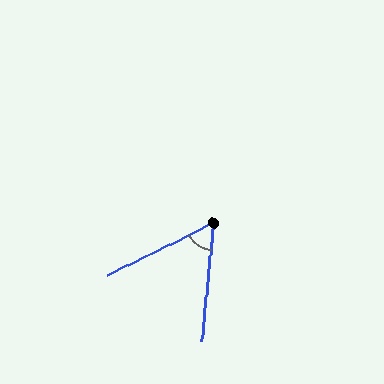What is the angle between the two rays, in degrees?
Approximately 58 degrees.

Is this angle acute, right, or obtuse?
It is acute.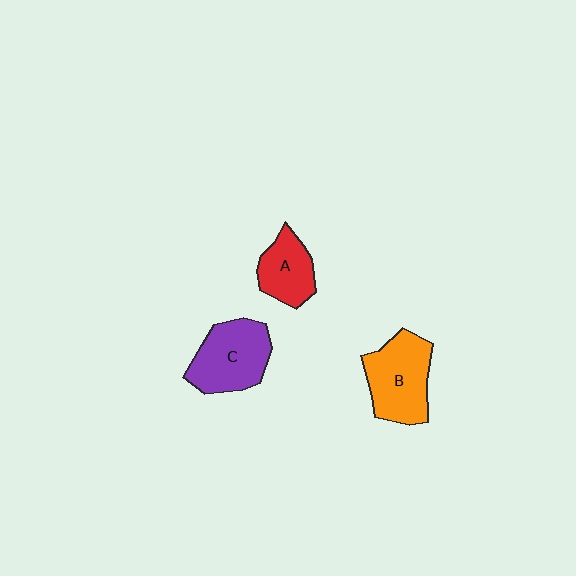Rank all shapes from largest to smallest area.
From largest to smallest: B (orange), C (purple), A (red).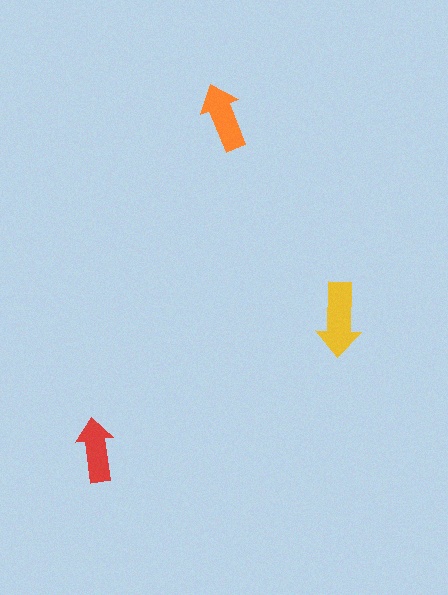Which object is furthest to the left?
The red arrow is leftmost.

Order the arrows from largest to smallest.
the yellow one, the orange one, the red one.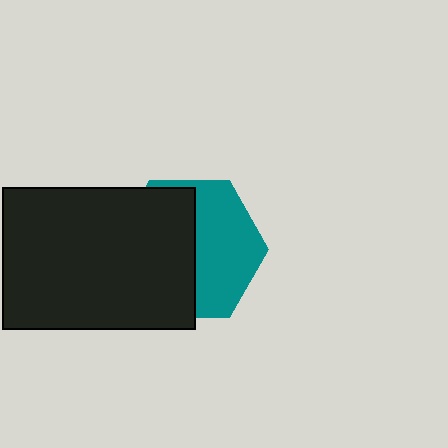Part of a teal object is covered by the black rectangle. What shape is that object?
It is a hexagon.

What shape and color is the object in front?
The object in front is a black rectangle.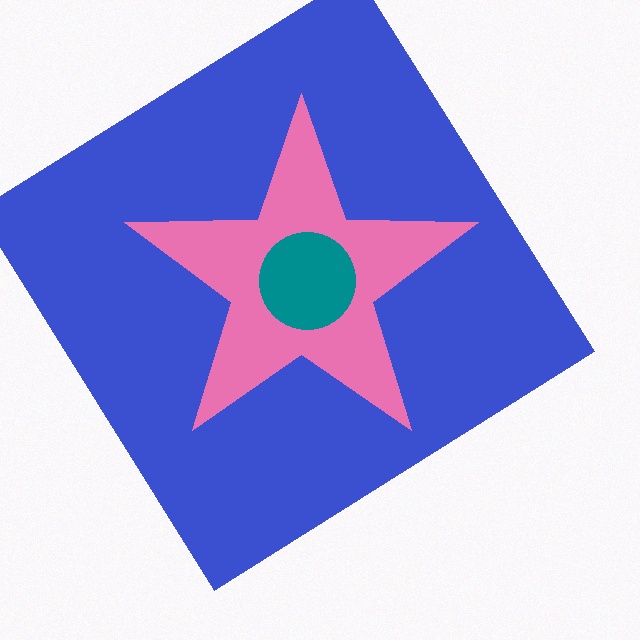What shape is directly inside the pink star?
The teal circle.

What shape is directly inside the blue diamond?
The pink star.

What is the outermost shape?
The blue diamond.